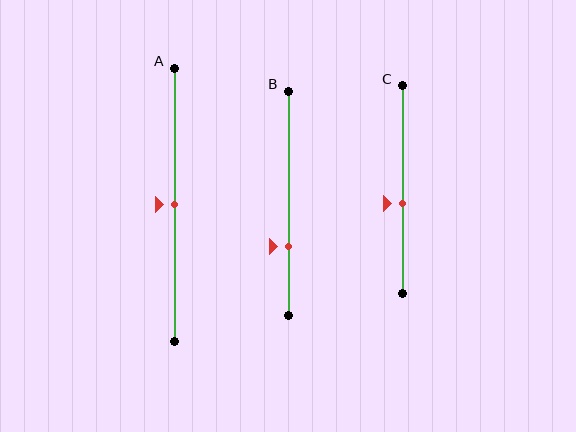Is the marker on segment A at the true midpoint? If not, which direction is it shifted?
Yes, the marker on segment A is at the true midpoint.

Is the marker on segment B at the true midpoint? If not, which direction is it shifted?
No, the marker on segment B is shifted downward by about 19% of the segment length.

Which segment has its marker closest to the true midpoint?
Segment A has its marker closest to the true midpoint.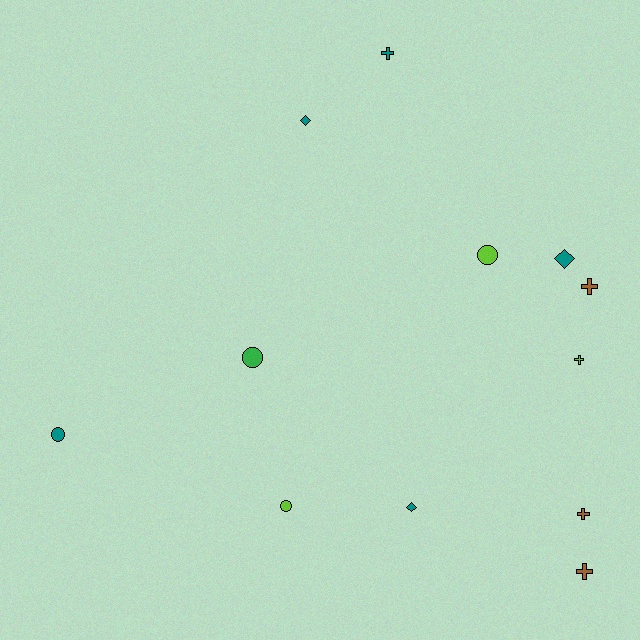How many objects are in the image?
There are 12 objects.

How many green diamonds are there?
There are no green diamonds.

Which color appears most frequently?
Teal, with 5 objects.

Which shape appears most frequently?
Cross, with 5 objects.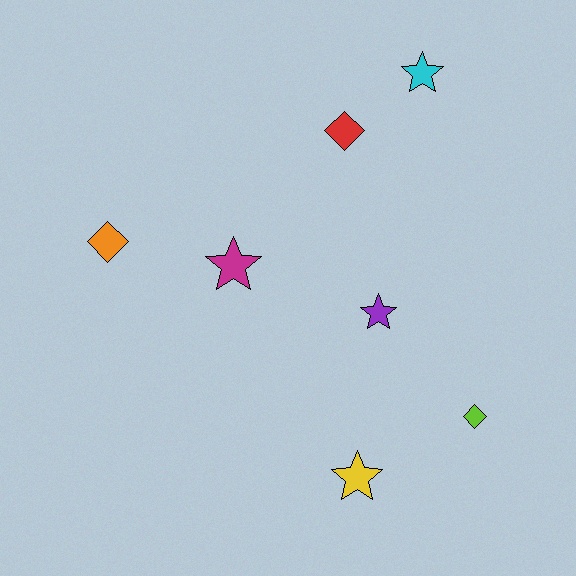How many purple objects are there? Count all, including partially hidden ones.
There is 1 purple object.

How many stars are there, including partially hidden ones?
There are 4 stars.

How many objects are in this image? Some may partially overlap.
There are 7 objects.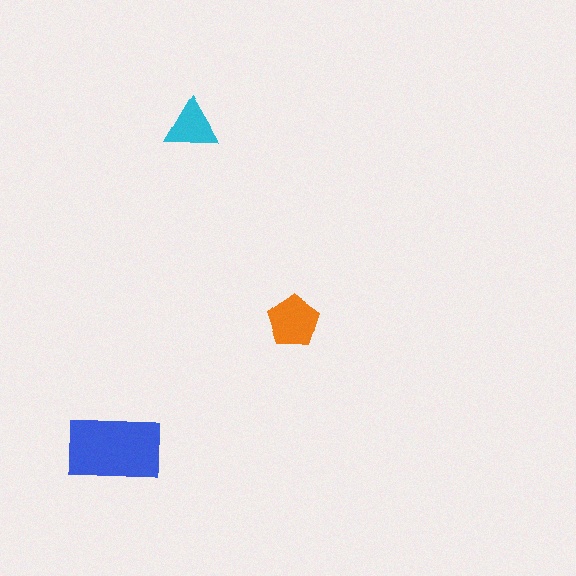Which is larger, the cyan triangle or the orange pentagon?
The orange pentagon.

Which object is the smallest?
The cyan triangle.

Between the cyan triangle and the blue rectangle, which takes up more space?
The blue rectangle.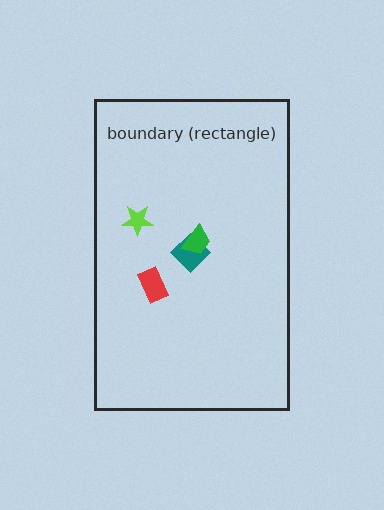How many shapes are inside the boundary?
4 inside, 0 outside.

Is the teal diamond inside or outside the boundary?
Inside.